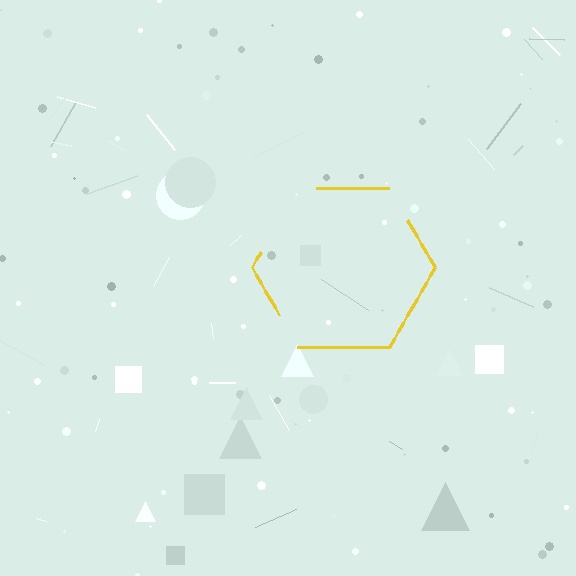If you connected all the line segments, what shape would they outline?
They would outline a hexagon.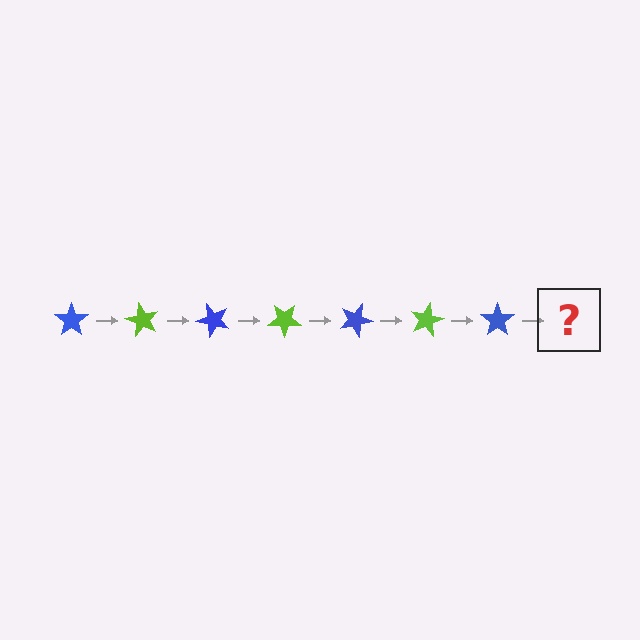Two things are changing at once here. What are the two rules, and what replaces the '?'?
The two rules are that it rotates 60 degrees each step and the color cycles through blue and lime. The '?' should be a lime star, rotated 420 degrees from the start.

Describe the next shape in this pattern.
It should be a lime star, rotated 420 degrees from the start.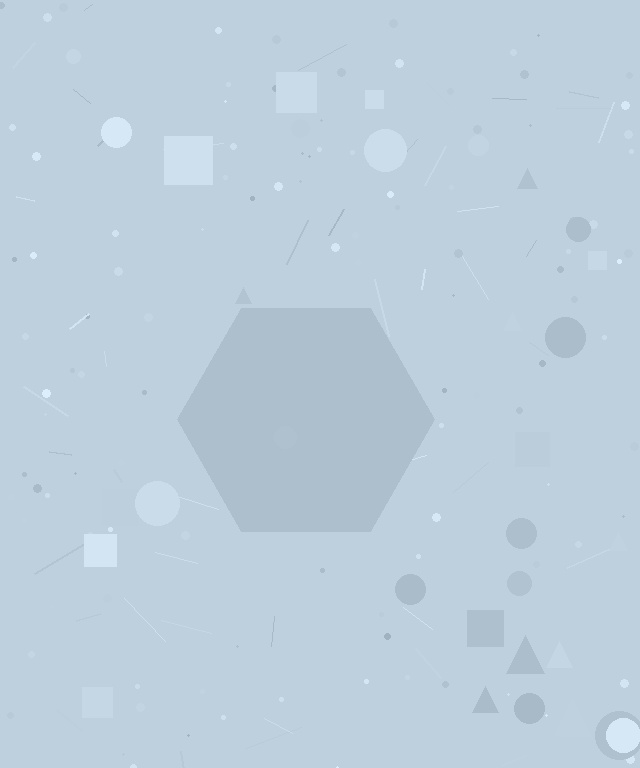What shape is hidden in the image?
A hexagon is hidden in the image.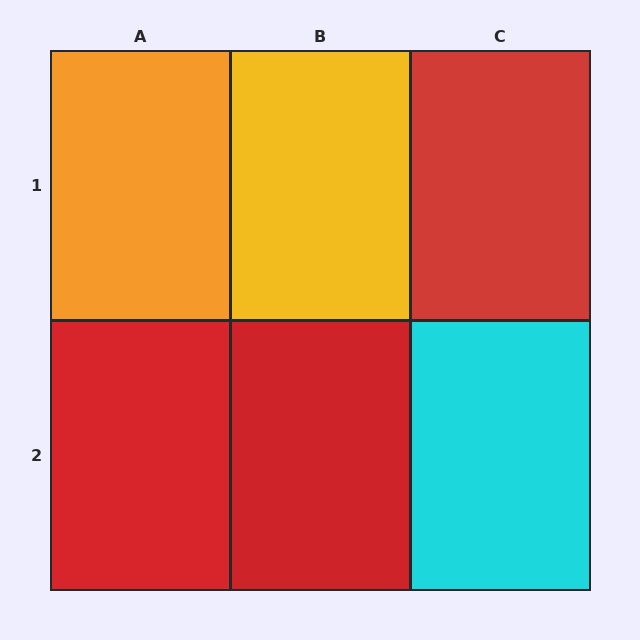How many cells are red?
3 cells are red.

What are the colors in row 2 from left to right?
Red, red, cyan.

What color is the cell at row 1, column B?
Yellow.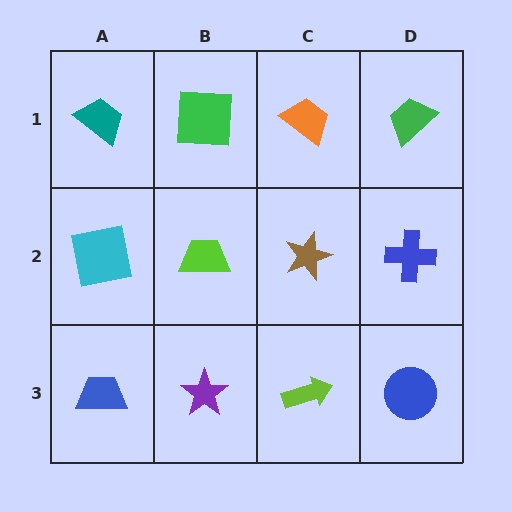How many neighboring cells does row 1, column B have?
3.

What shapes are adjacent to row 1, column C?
A brown star (row 2, column C), a green square (row 1, column B), a green trapezoid (row 1, column D).